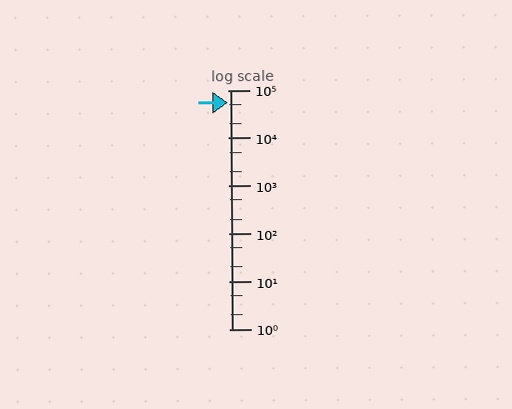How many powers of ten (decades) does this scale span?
The scale spans 5 decades, from 1 to 100000.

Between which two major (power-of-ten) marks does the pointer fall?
The pointer is between 10000 and 100000.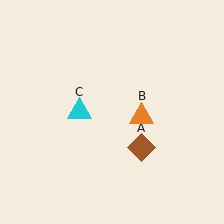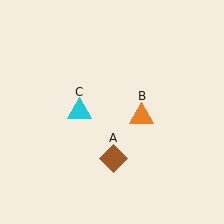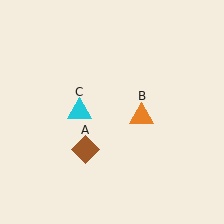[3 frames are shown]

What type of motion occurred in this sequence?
The brown diamond (object A) rotated clockwise around the center of the scene.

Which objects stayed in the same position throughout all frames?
Orange triangle (object B) and cyan triangle (object C) remained stationary.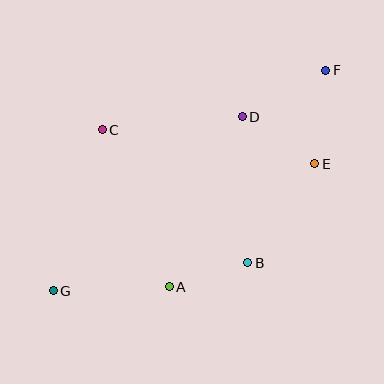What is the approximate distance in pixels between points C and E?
The distance between C and E is approximately 215 pixels.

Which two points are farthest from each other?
Points F and G are farthest from each other.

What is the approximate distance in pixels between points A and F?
The distance between A and F is approximately 267 pixels.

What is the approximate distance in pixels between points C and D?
The distance between C and D is approximately 140 pixels.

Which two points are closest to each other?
Points A and B are closest to each other.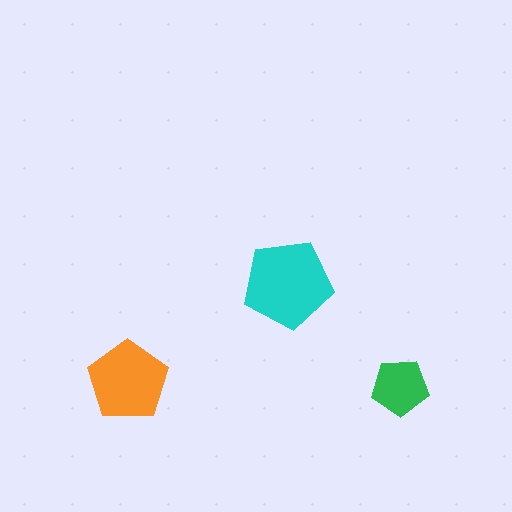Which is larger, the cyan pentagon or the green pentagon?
The cyan one.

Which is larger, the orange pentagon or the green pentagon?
The orange one.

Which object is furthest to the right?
The green pentagon is rightmost.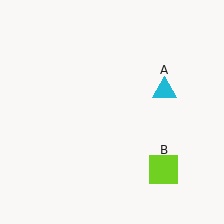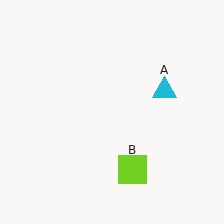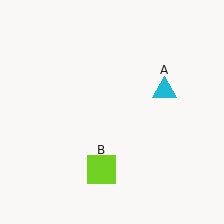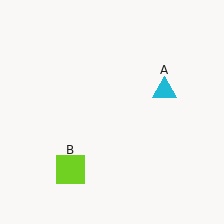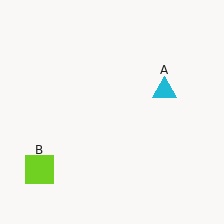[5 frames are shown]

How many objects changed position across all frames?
1 object changed position: lime square (object B).